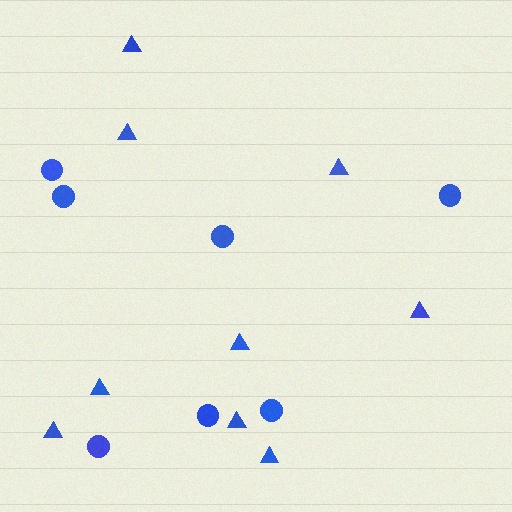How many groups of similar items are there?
There are 2 groups: one group of triangles (9) and one group of circles (7).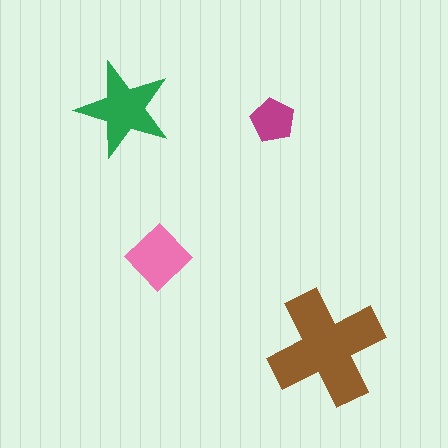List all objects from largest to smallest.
The brown cross, the green star, the pink diamond, the magenta pentagon.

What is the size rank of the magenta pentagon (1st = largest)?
4th.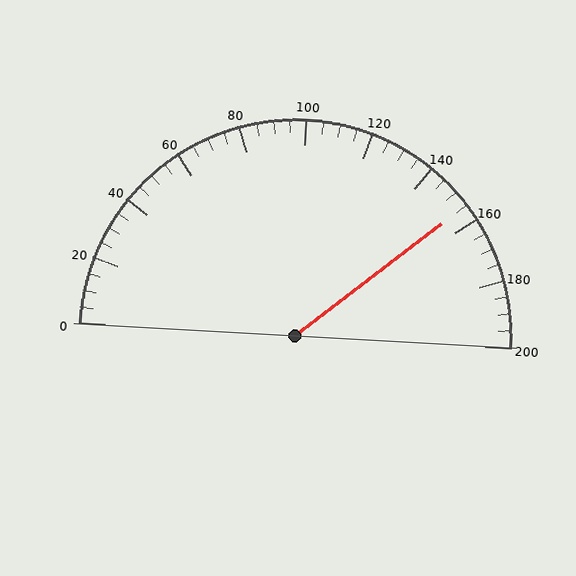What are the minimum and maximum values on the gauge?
The gauge ranges from 0 to 200.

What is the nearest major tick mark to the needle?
The nearest major tick mark is 160.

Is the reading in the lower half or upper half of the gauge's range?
The reading is in the upper half of the range (0 to 200).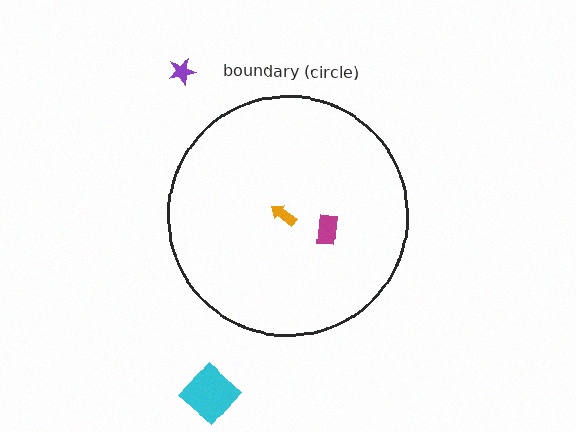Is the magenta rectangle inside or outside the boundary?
Inside.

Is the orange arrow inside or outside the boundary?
Inside.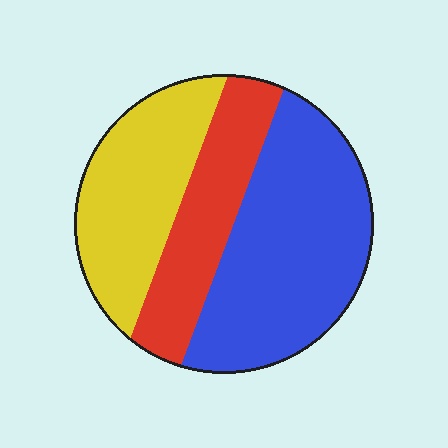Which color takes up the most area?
Blue, at roughly 45%.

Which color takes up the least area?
Red, at roughly 25%.